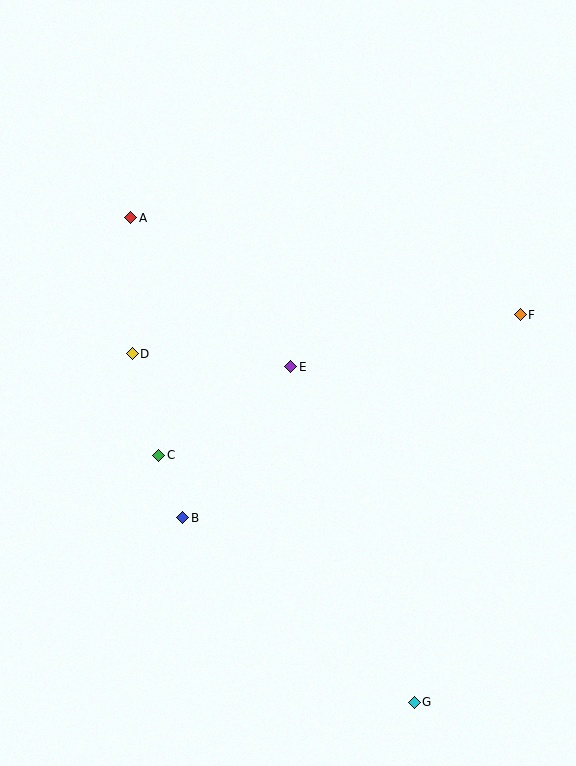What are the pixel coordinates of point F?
Point F is at (520, 315).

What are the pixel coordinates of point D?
Point D is at (132, 354).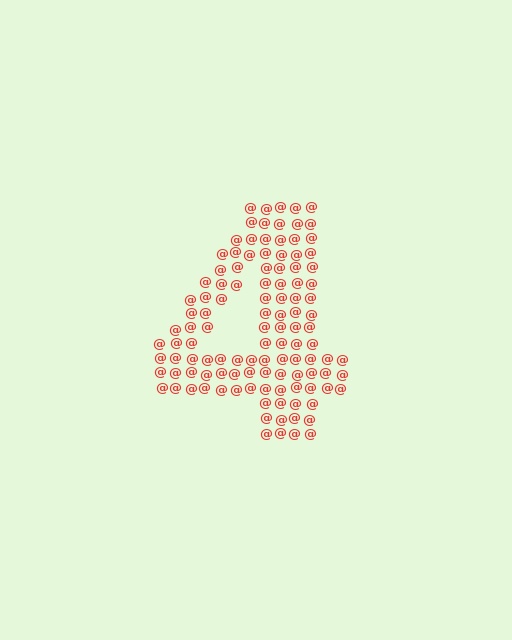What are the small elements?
The small elements are at signs.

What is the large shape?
The large shape is the digit 4.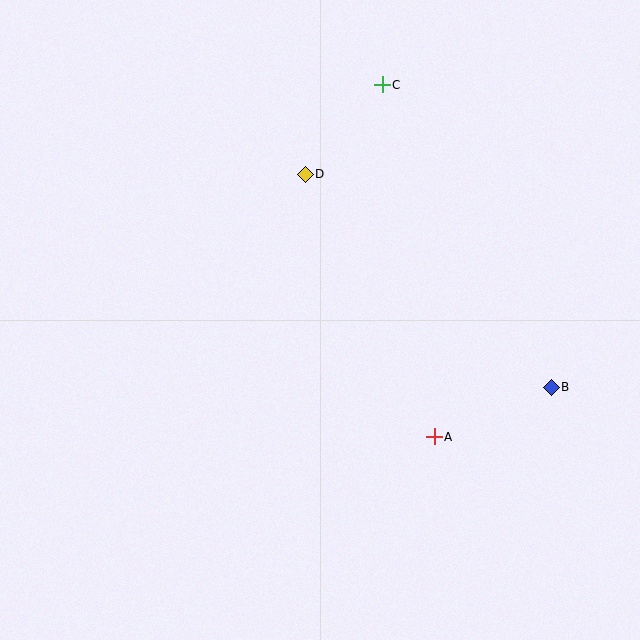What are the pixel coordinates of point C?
Point C is at (382, 85).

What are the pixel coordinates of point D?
Point D is at (305, 174).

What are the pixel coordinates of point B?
Point B is at (551, 387).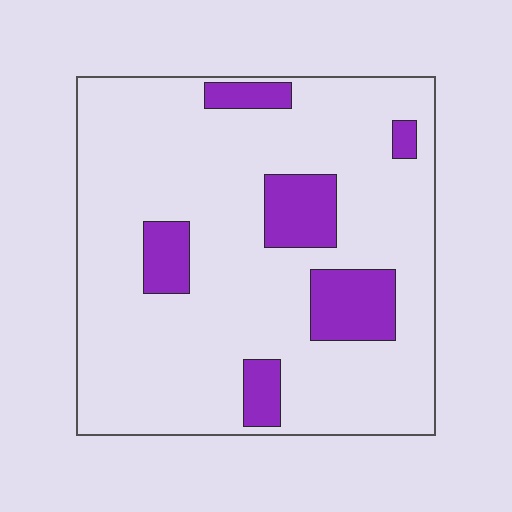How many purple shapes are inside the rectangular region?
6.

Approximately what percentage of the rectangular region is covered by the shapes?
Approximately 15%.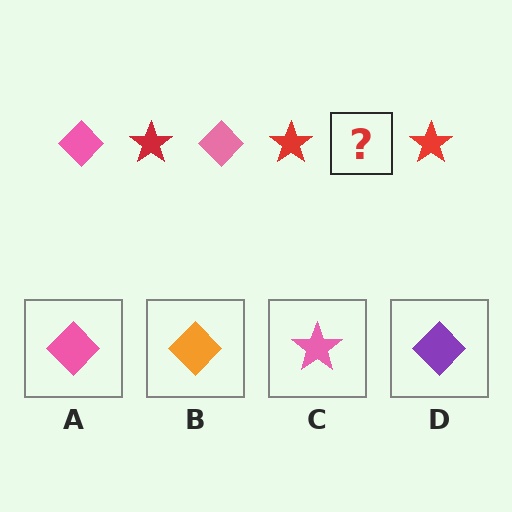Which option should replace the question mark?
Option A.